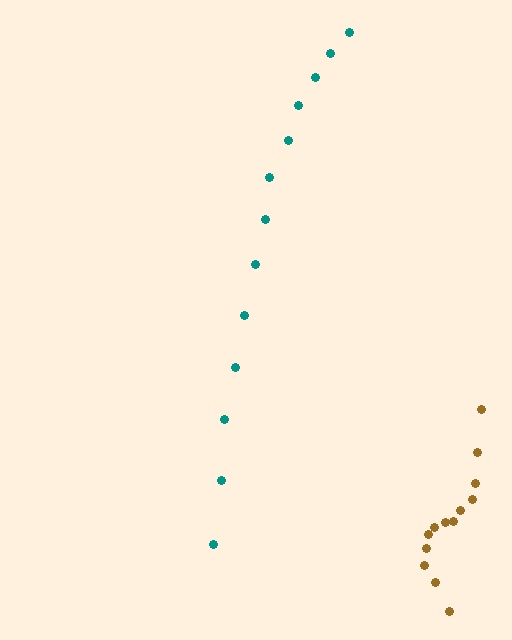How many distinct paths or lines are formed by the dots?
There are 2 distinct paths.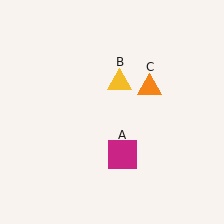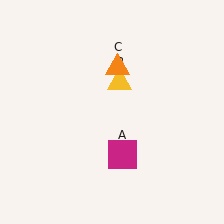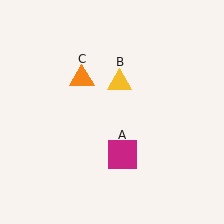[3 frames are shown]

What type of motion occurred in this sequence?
The orange triangle (object C) rotated counterclockwise around the center of the scene.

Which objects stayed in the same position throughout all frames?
Magenta square (object A) and yellow triangle (object B) remained stationary.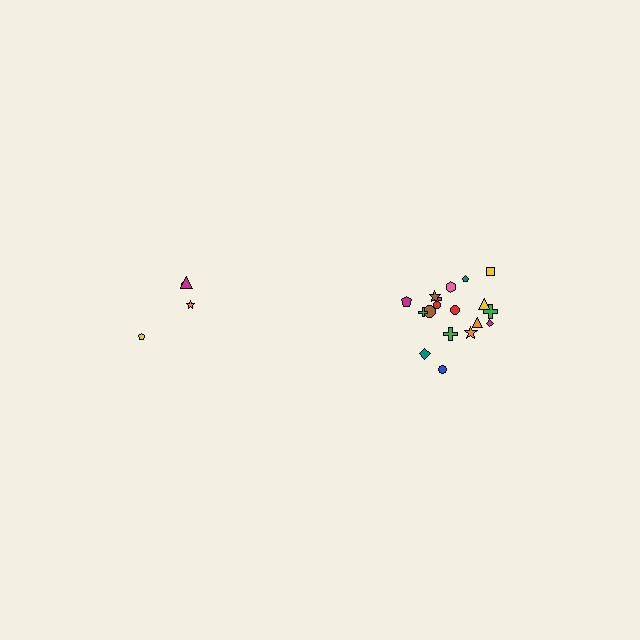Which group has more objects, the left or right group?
The right group.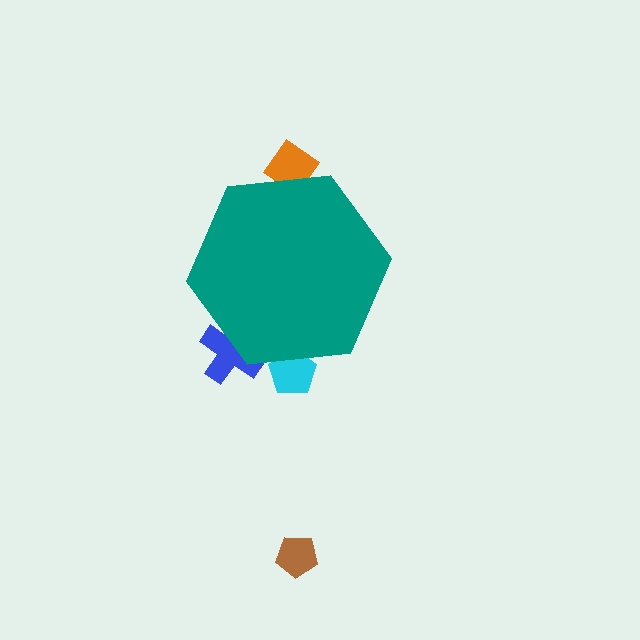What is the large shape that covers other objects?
A teal hexagon.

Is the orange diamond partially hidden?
Yes, the orange diamond is partially hidden behind the teal hexagon.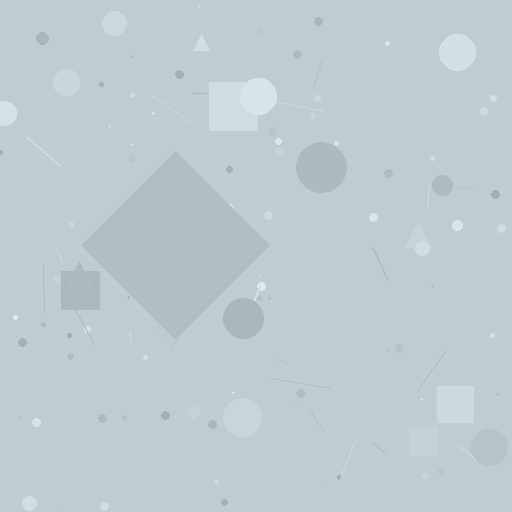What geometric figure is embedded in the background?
A diamond is embedded in the background.